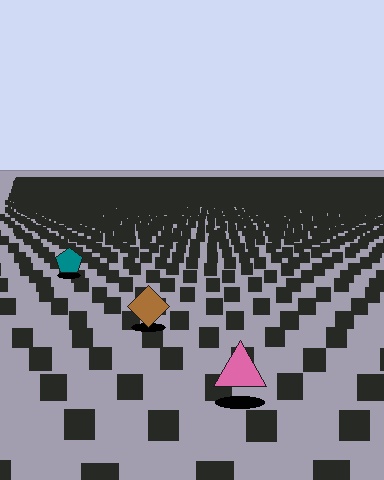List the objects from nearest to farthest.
From nearest to farthest: the pink triangle, the brown diamond, the teal pentagon.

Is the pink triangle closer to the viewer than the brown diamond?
Yes. The pink triangle is closer — you can tell from the texture gradient: the ground texture is coarser near it.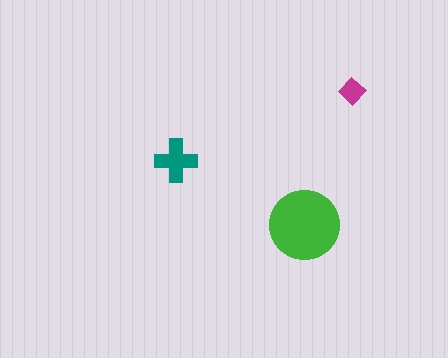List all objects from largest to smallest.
The green circle, the teal cross, the magenta diamond.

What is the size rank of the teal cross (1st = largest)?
2nd.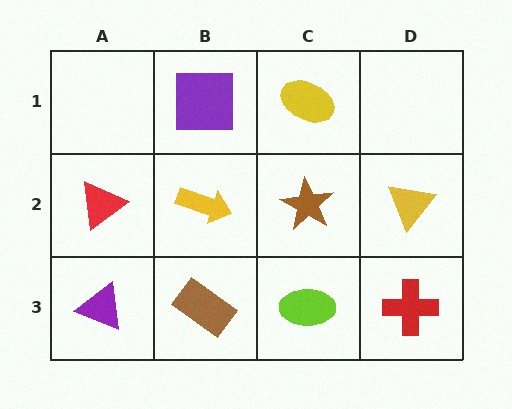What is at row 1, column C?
A yellow ellipse.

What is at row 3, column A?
A purple triangle.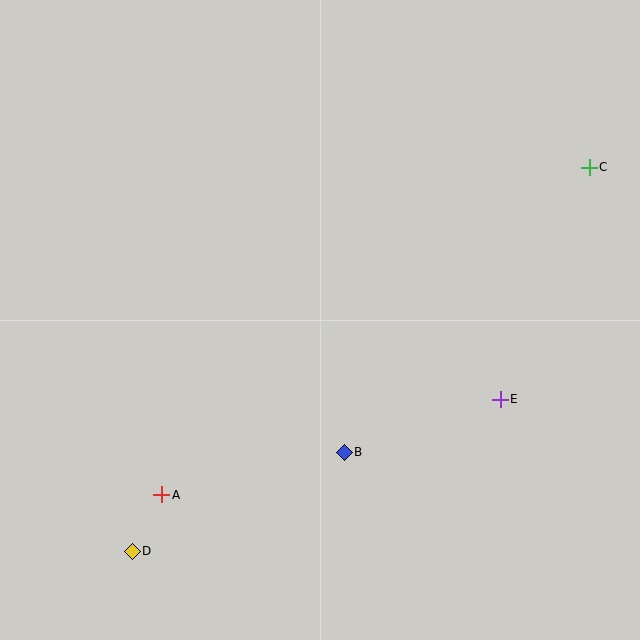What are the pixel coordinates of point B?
Point B is at (344, 452).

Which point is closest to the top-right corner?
Point C is closest to the top-right corner.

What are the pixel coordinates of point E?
Point E is at (500, 399).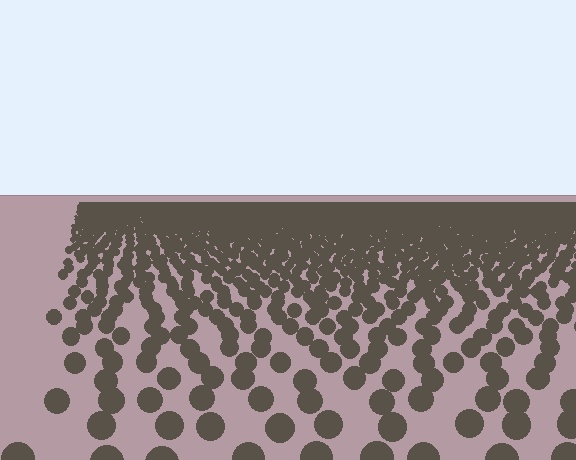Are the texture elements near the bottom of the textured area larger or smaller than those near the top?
Larger. Near the bottom, elements are closer to the viewer and appear at a bigger on-screen size.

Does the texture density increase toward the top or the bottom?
Density increases toward the top.